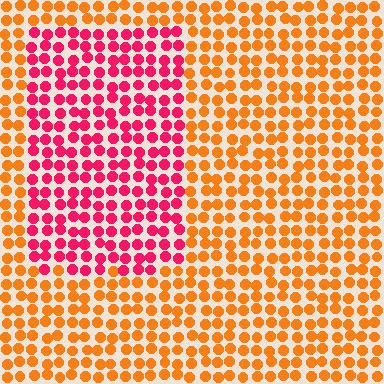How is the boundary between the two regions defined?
The boundary is defined purely by a slight shift in hue (about 50 degrees). Spacing, size, and orientation are identical on both sides.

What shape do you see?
I see a rectangle.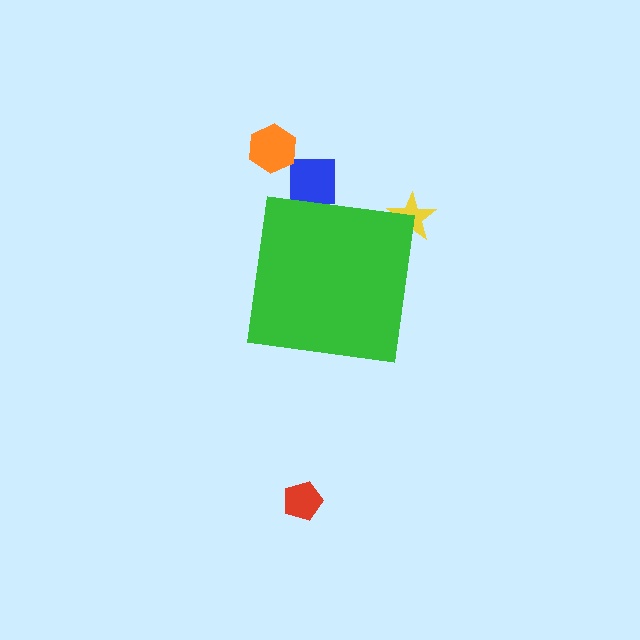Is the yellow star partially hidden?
Yes, the yellow star is partially hidden behind the green square.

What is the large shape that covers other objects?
A green square.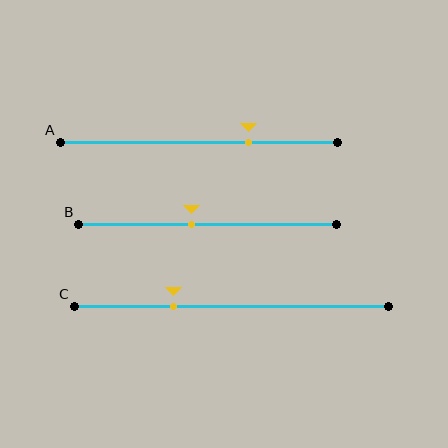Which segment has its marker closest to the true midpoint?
Segment B has its marker closest to the true midpoint.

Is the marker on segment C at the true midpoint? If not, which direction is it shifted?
No, the marker on segment C is shifted to the left by about 18% of the segment length.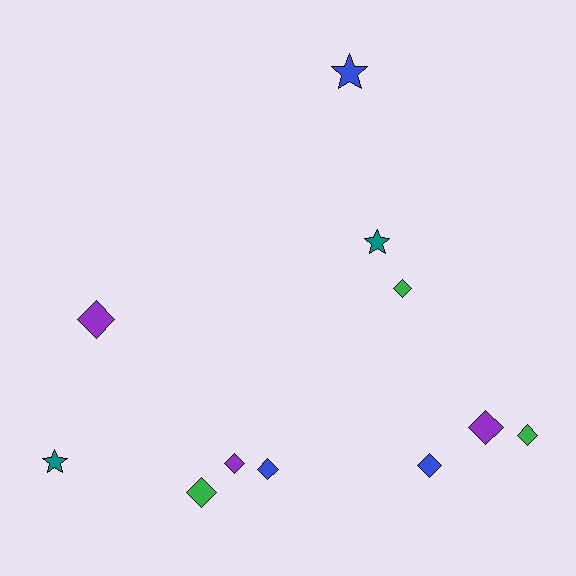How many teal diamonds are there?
There are no teal diamonds.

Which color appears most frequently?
Green, with 3 objects.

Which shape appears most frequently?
Diamond, with 8 objects.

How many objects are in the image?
There are 11 objects.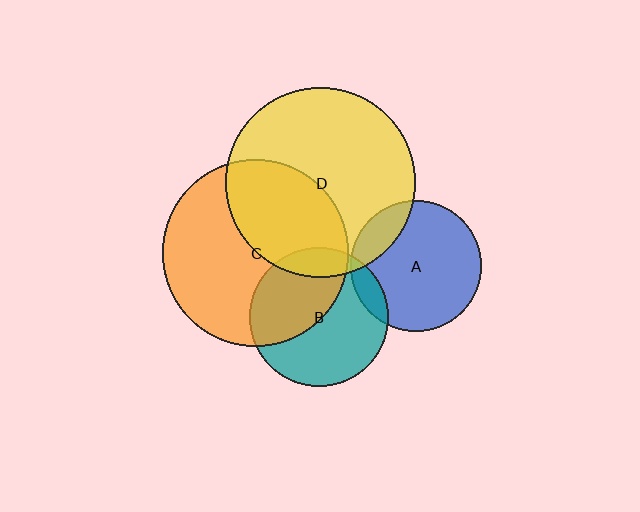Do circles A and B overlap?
Yes.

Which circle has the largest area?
Circle D (yellow).